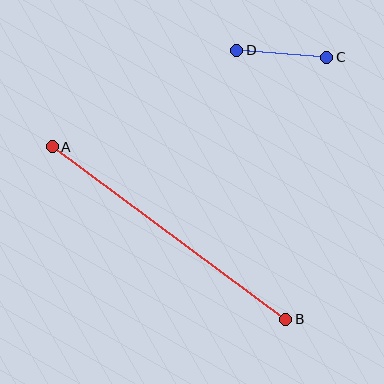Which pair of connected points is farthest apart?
Points A and B are farthest apart.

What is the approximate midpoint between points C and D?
The midpoint is at approximately (282, 54) pixels.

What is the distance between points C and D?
The distance is approximately 90 pixels.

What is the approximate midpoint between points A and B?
The midpoint is at approximately (169, 233) pixels.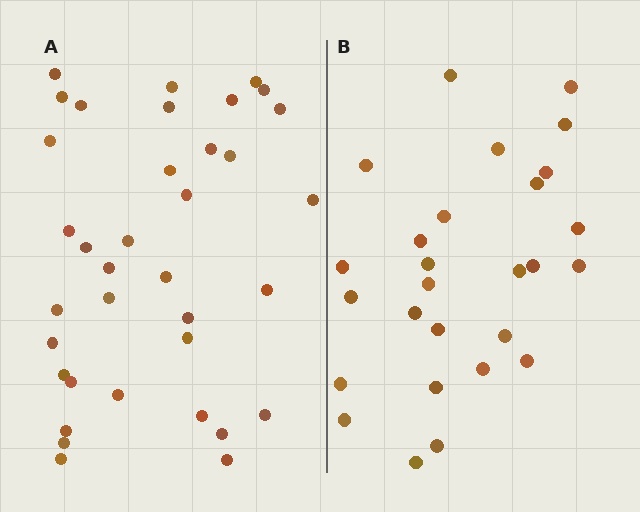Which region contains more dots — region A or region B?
Region A (the left region) has more dots.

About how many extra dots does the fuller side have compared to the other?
Region A has roughly 8 or so more dots than region B.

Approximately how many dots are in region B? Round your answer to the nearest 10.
About 30 dots. (The exact count is 27, which rounds to 30.)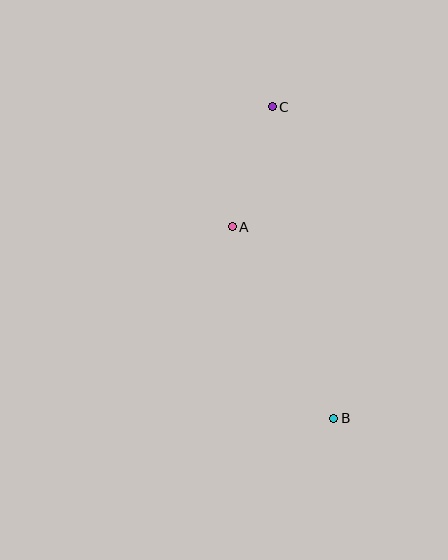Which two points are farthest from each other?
Points B and C are farthest from each other.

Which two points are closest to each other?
Points A and C are closest to each other.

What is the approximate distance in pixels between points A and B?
The distance between A and B is approximately 217 pixels.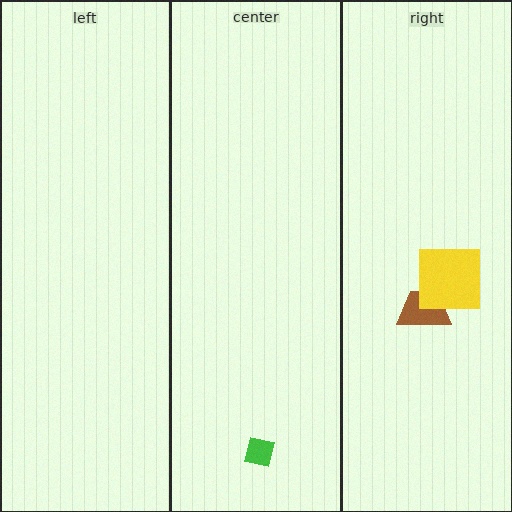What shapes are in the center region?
The green square.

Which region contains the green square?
The center region.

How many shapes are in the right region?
2.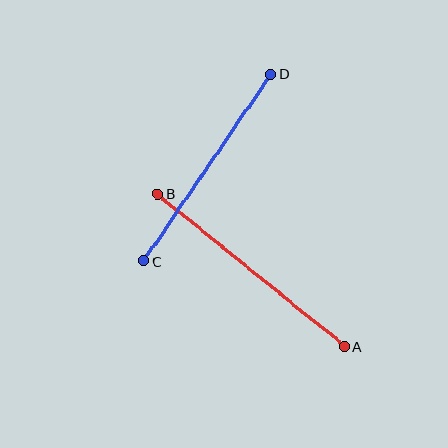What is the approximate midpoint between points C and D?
The midpoint is at approximately (208, 168) pixels.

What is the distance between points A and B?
The distance is approximately 242 pixels.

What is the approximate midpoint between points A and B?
The midpoint is at approximately (251, 270) pixels.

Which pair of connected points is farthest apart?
Points A and B are farthest apart.